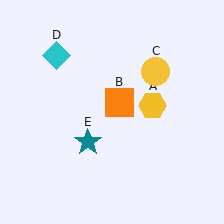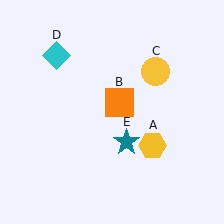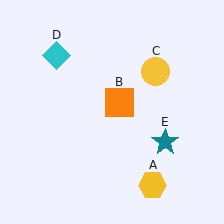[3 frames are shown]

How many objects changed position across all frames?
2 objects changed position: yellow hexagon (object A), teal star (object E).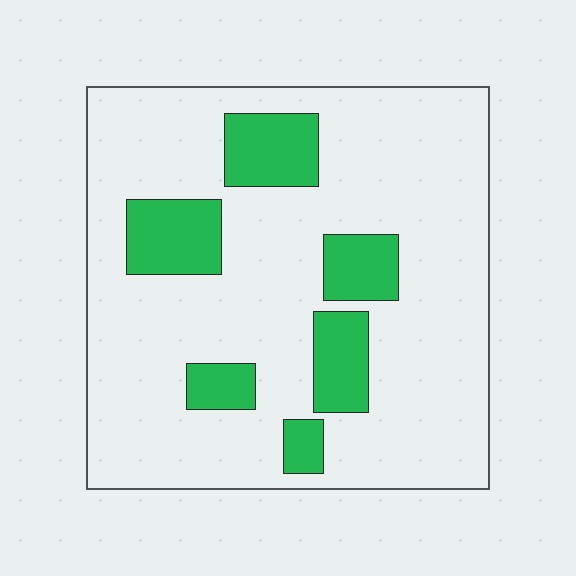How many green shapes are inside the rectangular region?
6.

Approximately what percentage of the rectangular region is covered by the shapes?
Approximately 20%.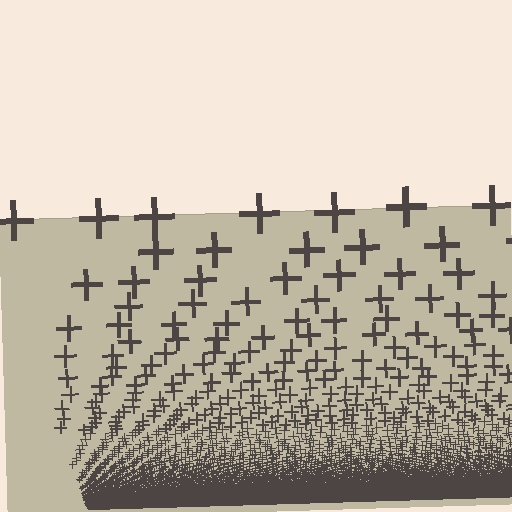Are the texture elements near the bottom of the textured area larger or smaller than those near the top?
Smaller. The gradient is inverted — elements near the bottom are smaller and denser.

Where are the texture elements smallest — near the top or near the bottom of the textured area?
Near the bottom.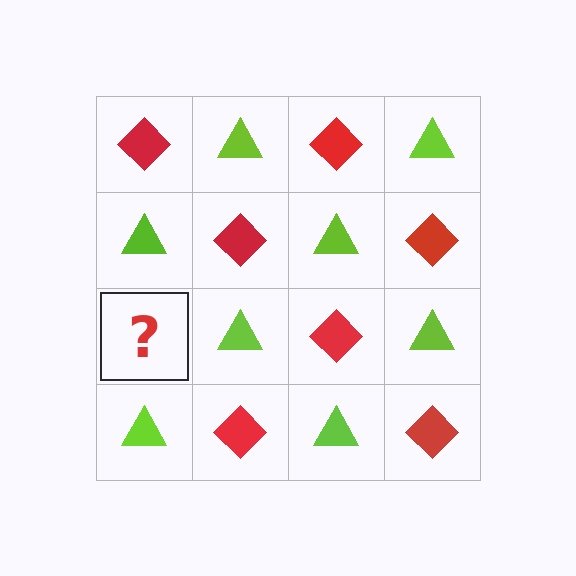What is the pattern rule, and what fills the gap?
The rule is that it alternates red diamond and lime triangle in a checkerboard pattern. The gap should be filled with a red diamond.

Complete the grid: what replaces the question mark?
The question mark should be replaced with a red diamond.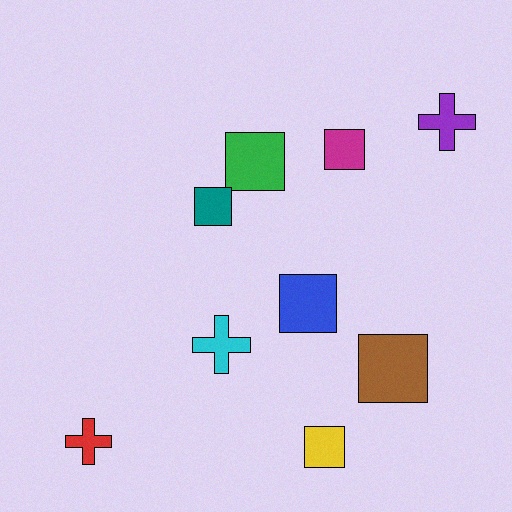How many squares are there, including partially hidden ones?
There are 6 squares.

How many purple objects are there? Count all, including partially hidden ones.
There is 1 purple object.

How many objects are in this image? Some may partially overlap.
There are 9 objects.